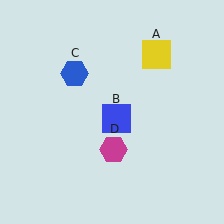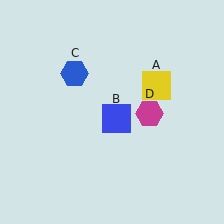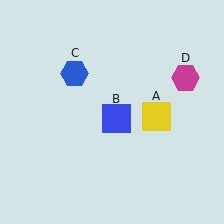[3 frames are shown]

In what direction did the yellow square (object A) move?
The yellow square (object A) moved down.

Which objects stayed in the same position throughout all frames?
Blue square (object B) and blue hexagon (object C) remained stationary.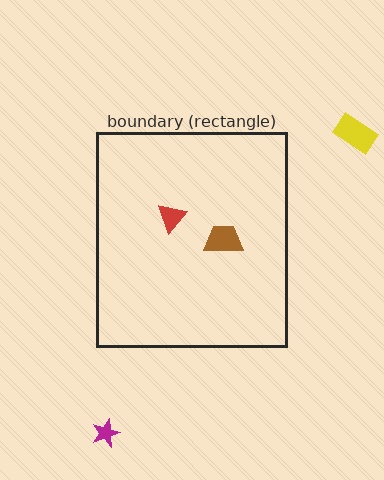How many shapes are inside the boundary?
2 inside, 2 outside.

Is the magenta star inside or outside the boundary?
Outside.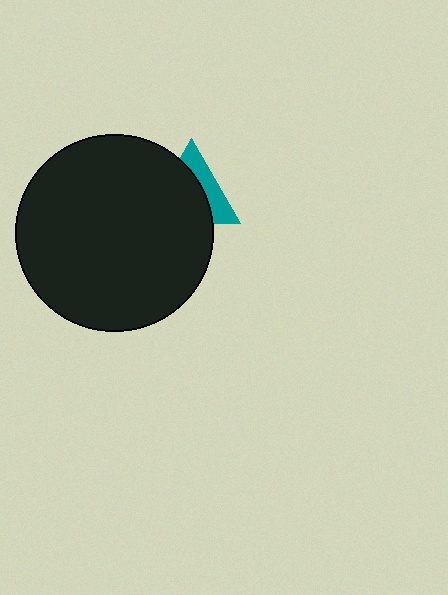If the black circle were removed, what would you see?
You would see the complete teal triangle.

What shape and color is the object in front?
The object in front is a black circle.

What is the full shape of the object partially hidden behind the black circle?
The partially hidden object is a teal triangle.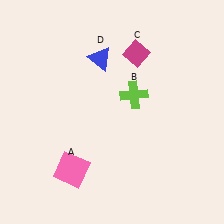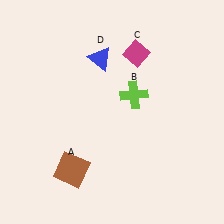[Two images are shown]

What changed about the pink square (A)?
In Image 1, A is pink. In Image 2, it changed to brown.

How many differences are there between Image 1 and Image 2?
There is 1 difference between the two images.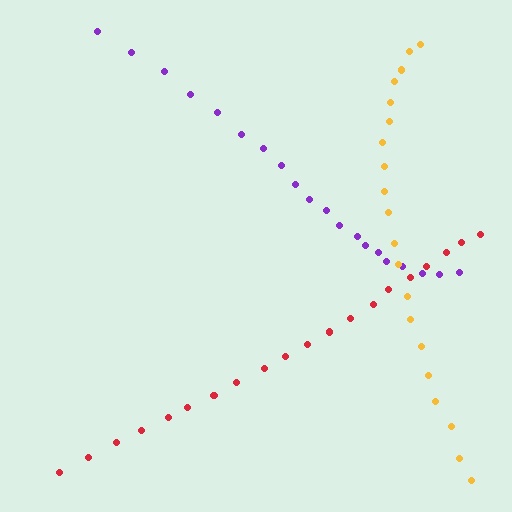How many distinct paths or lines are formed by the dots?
There are 3 distinct paths.